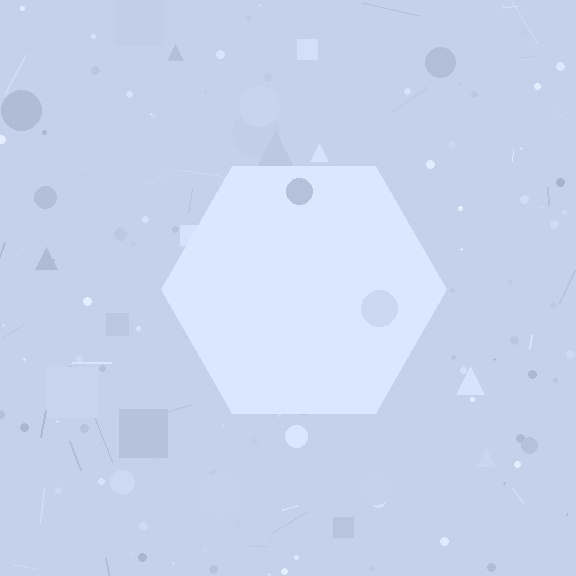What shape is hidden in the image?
A hexagon is hidden in the image.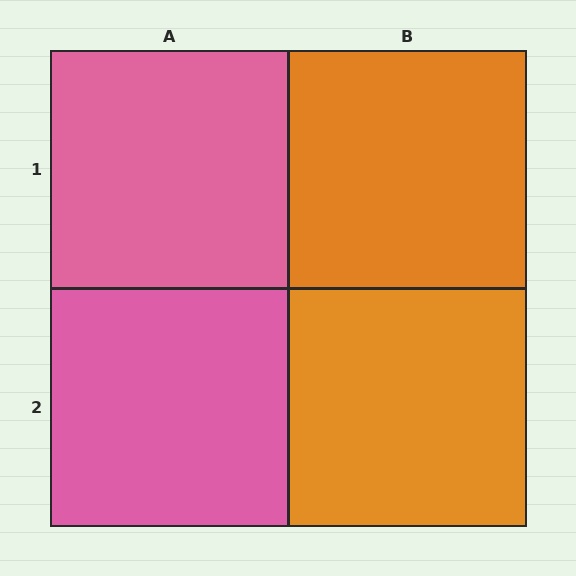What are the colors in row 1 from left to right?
Pink, orange.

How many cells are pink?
2 cells are pink.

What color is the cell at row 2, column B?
Orange.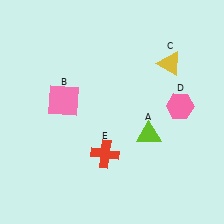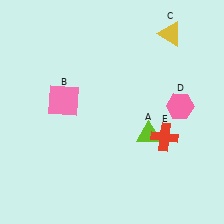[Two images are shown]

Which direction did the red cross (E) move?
The red cross (E) moved right.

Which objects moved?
The objects that moved are: the yellow triangle (C), the red cross (E).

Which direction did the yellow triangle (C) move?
The yellow triangle (C) moved up.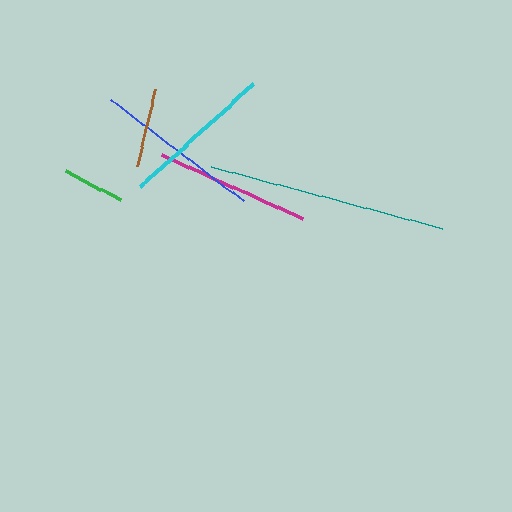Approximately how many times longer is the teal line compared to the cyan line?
The teal line is approximately 1.6 times the length of the cyan line.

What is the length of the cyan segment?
The cyan segment is approximately 152 pixels long.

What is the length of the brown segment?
The brown segment is approximately 79 pixels long.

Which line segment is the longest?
The teal line is the longest at approximately 240 pixels.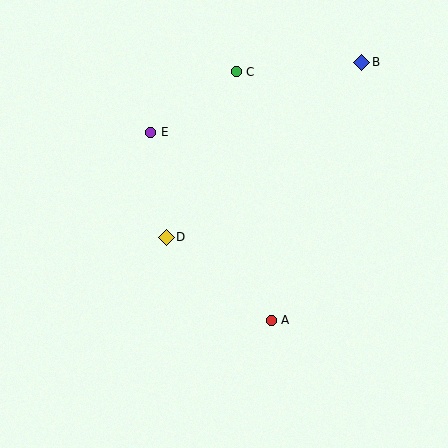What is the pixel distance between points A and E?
The distance between A and E is 224 pixels.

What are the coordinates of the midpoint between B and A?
The midpoint between B and A is at (317, 191).